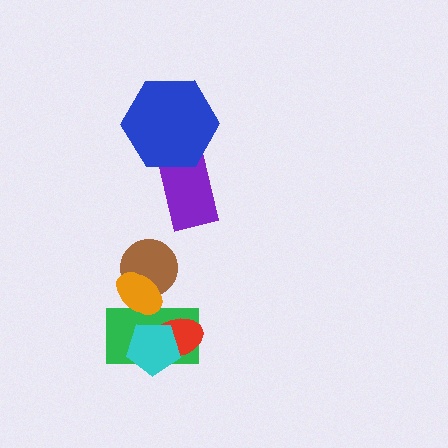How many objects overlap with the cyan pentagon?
2 objects overlap with the cyan pentagon.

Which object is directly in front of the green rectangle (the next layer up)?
The red ellipse is directly in front of the green rectangle.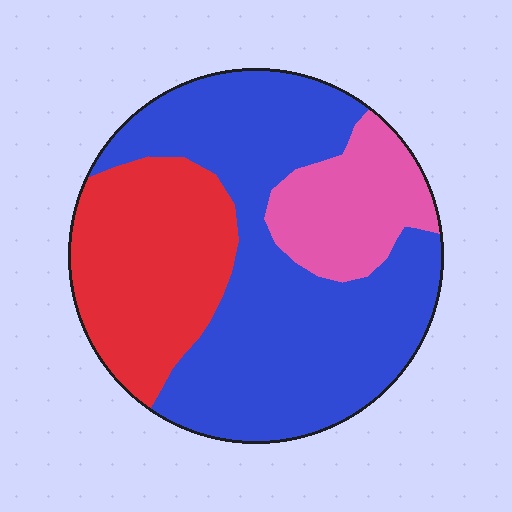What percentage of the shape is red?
Red covers about 30% of the shape.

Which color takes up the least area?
Pink, at roughly 15%.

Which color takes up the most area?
Blue, at roughly 55%.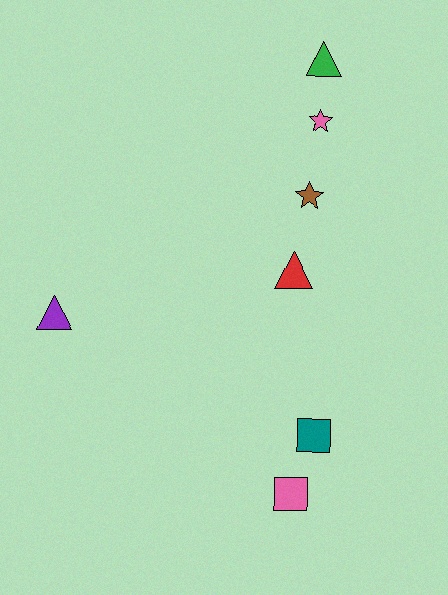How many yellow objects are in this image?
There are no yellow objects.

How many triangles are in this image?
There are 3 triangles.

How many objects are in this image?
There are 7 objects.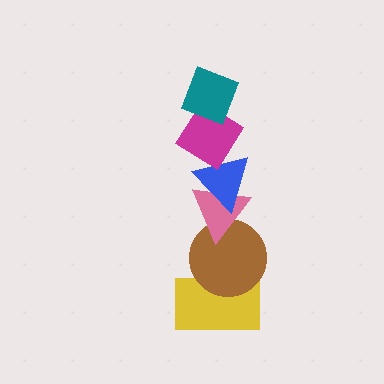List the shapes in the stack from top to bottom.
From top to bottom: the teal diamond, the magenta diamond, the blue triangle, the pink triangle, the brown circle, the yellow rectangle.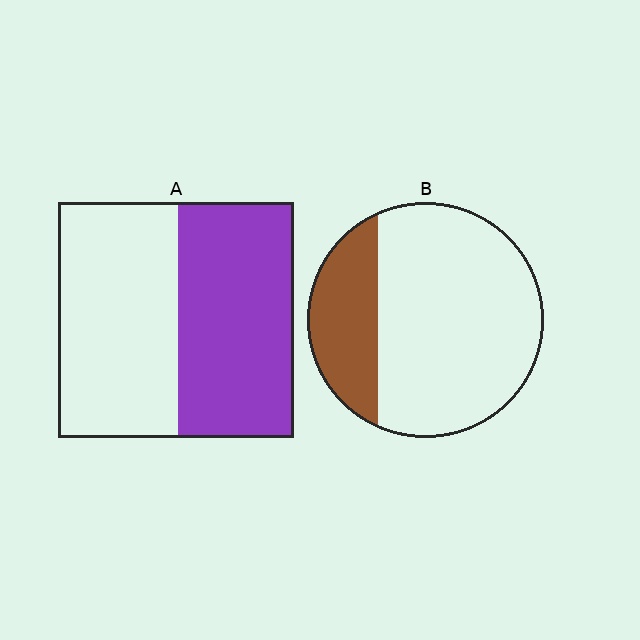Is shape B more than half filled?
No.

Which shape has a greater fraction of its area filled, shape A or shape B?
Shape A.